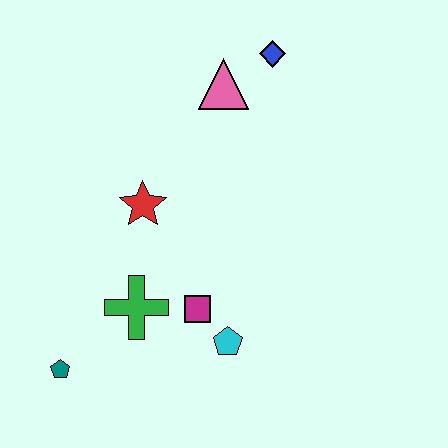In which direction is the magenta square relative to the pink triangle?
The magenta square is below the pink triangle.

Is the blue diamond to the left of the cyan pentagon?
No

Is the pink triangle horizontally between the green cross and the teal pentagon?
No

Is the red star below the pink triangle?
Yes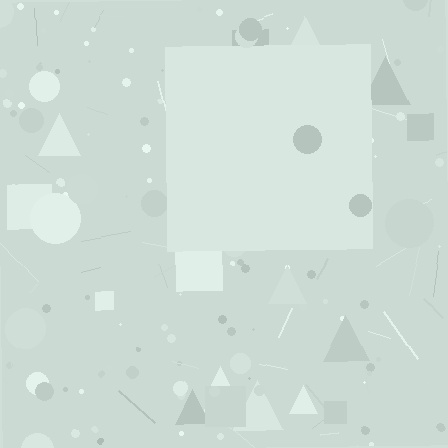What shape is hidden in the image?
A square is hidden in the image.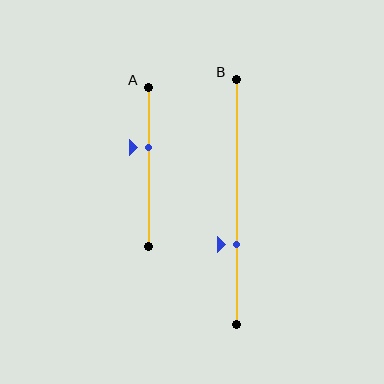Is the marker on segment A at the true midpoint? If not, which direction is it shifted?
No, the marker on segment A is shifted upward by about 12% of the segment length.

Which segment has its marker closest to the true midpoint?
Segment A has its marker closest to the true midpoint.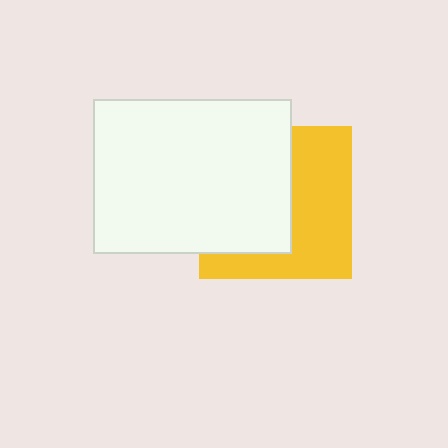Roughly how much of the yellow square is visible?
About half of it is visible (roughly 50%).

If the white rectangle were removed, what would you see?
You would see the complete yellow square.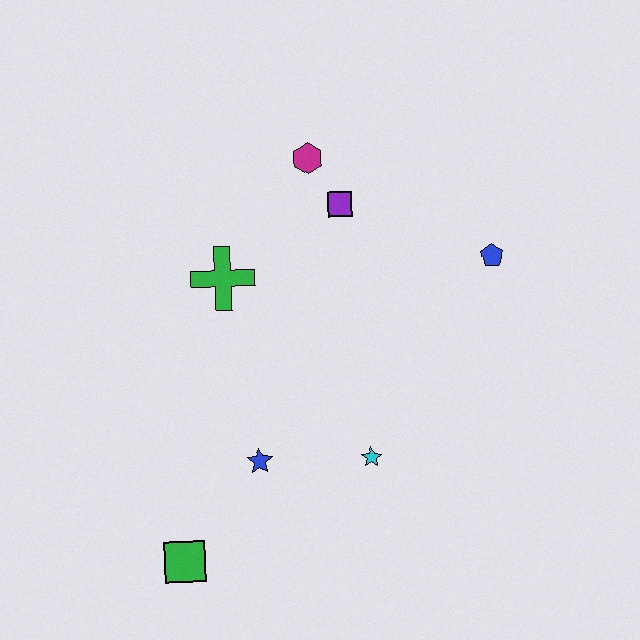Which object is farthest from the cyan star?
The magenta hexagon is farthest from the cyan star.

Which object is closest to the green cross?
The purple square is closest to the green cross.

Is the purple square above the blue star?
Yes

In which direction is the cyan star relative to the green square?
The cyan star is to the right of the green square.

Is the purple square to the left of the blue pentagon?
Yes